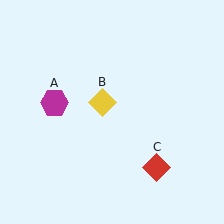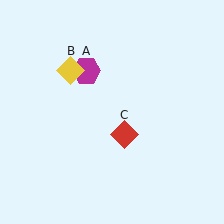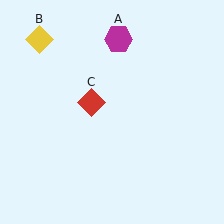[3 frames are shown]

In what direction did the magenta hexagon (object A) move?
The magenta hexagon (object A) moved up and to the right.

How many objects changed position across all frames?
3 objects changed position: magenta hexagon (object A), yellow diamond (object B), red diamond (object C).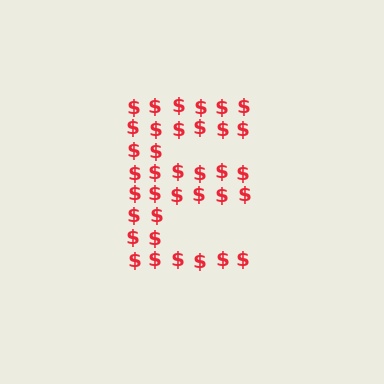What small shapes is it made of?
It is made of small dollar signs.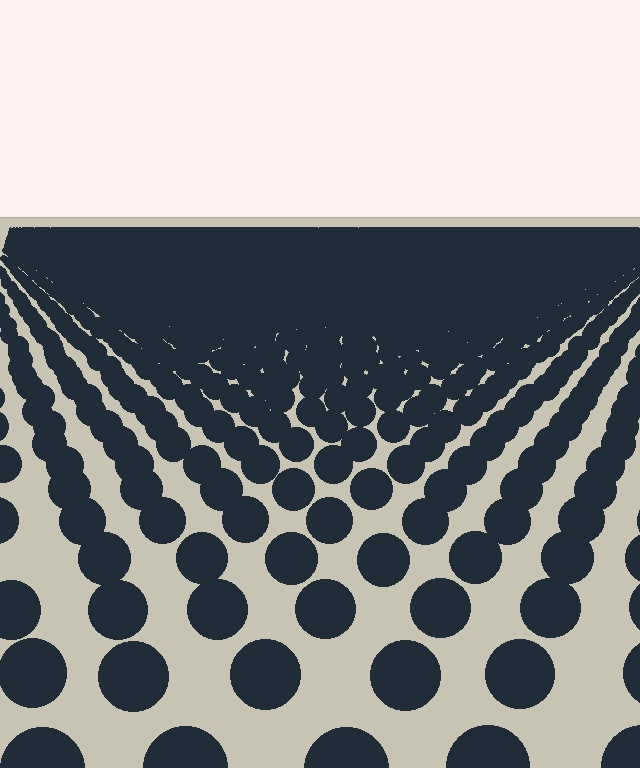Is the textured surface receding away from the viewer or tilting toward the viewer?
The surface is receding away from the viewer. Texture elements get smaller and denser toward the top.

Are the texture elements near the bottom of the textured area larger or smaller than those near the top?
Larger. Near the bottom, elements are closer to the viewer and appear at a bigger on-screen size.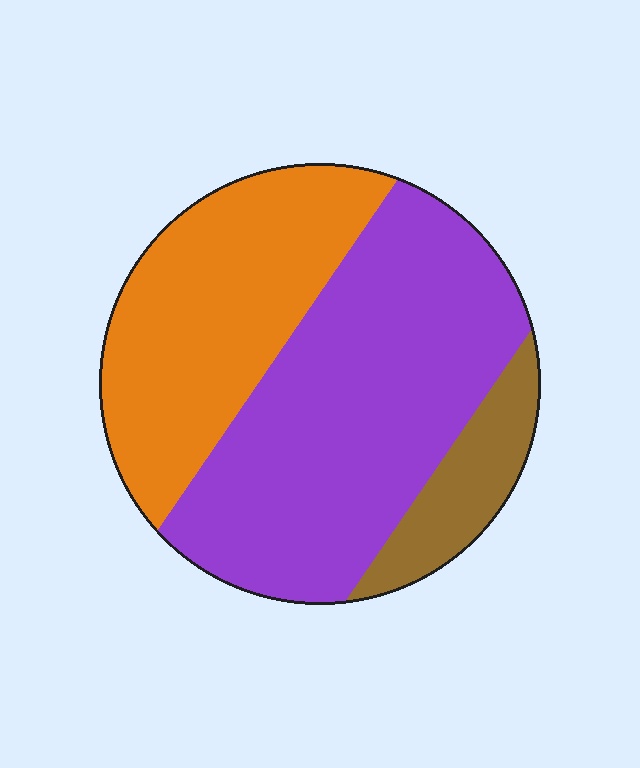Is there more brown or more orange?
Orange.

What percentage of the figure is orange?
Orange takes up between a quarter and a half of the figure.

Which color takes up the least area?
Brown, at roughly 10%.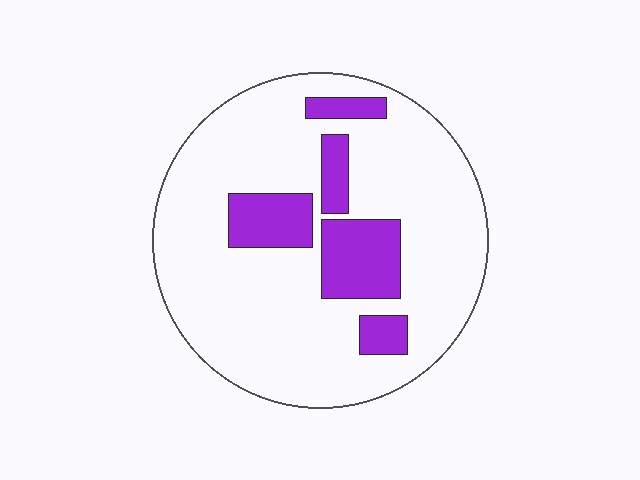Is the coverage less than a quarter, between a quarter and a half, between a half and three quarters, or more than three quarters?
Less than a quarter.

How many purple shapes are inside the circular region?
5.